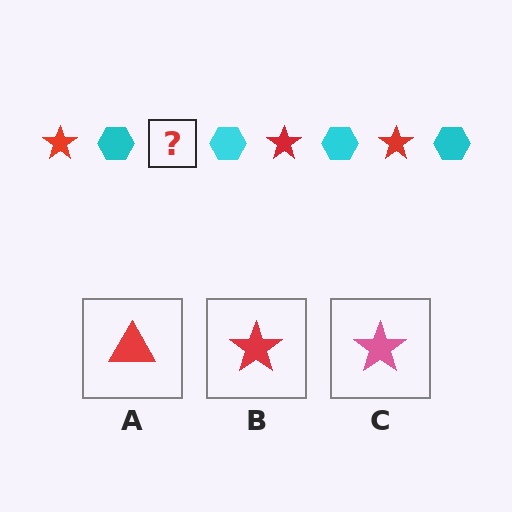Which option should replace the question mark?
Option B.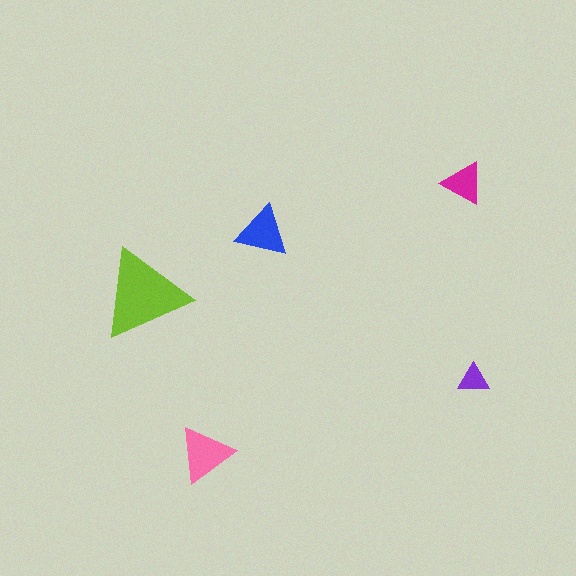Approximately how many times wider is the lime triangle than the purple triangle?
About 3 times wider.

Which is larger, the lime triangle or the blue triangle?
The lime one.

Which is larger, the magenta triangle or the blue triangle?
The blue one.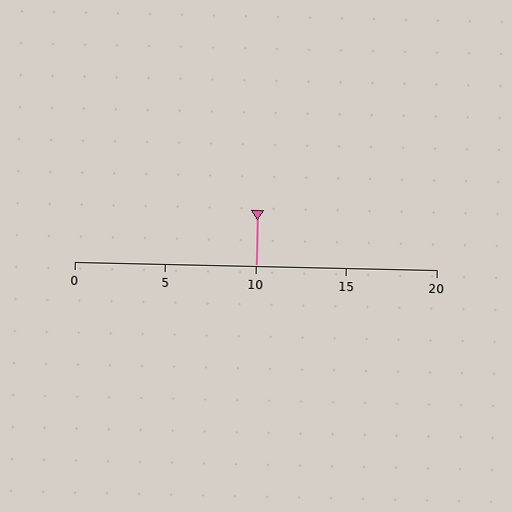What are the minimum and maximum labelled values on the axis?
The axis runs from 0 to 20.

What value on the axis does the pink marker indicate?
The marker indicates approximately 10.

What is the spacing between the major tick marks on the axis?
The major ticks are spaced 5 apart.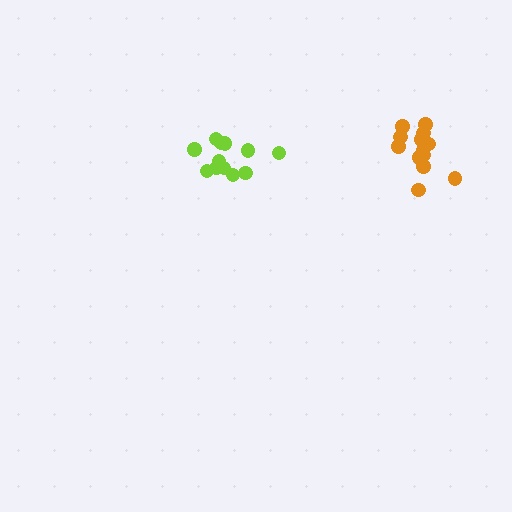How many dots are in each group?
Group 1: 12 dots, Group 2: 13 dots (25 total).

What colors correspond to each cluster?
The clusters are colored: lime, orange.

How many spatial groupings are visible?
There are 2 spatial groupings.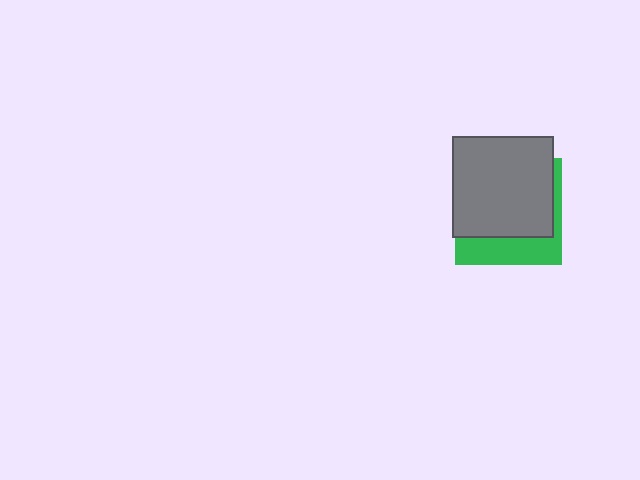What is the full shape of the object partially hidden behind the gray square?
The partially hidden object is a green square.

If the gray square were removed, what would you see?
You would see the complete green square.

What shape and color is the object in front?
The object in front is a gray square.